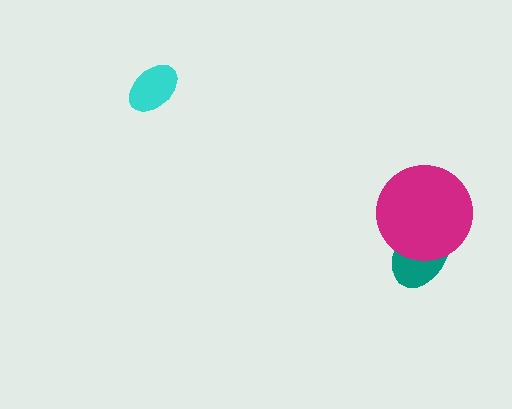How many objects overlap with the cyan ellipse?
0 objects overlap with the cyan ellipse.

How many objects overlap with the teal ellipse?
1 object overlaps with the teal ellipse.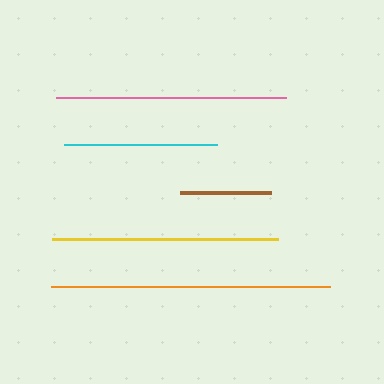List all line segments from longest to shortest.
From longest to shortest: orange, pink, yellow, cyan, brown.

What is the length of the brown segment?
The brown segment is approximately 91 pixels long.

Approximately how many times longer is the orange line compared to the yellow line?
The orange line is approximately 1.2 times the length of the yellow line.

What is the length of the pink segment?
The pink segment is approximately 230 pixels long.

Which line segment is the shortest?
The brown line is the shortest at approximately 91 pixels.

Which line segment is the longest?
The orange line is the longest at approximately 279 pixels.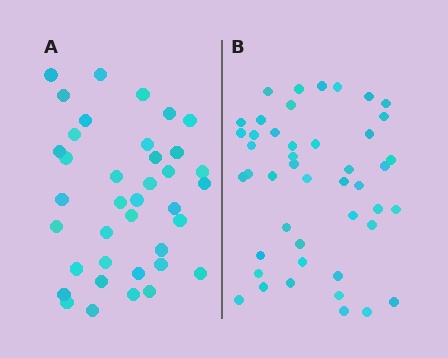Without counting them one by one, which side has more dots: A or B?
Region B (the right region) has more dots.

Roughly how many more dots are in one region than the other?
Region B has roughly 8 or so more dots than region A.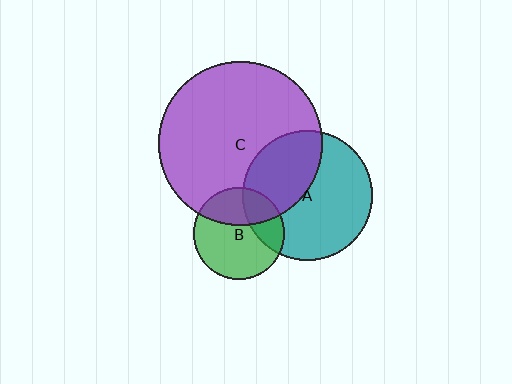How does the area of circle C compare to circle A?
Approximately 1.6 times.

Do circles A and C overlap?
Yes.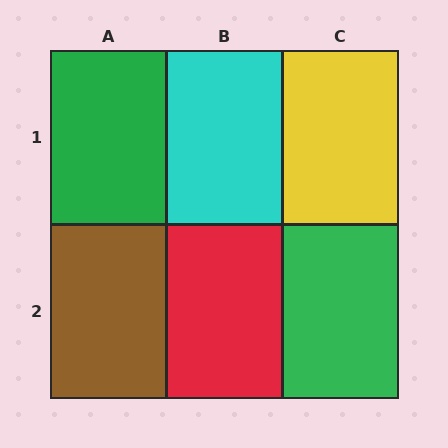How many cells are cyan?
1 cell is cyan.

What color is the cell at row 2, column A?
Brown.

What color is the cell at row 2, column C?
Green.